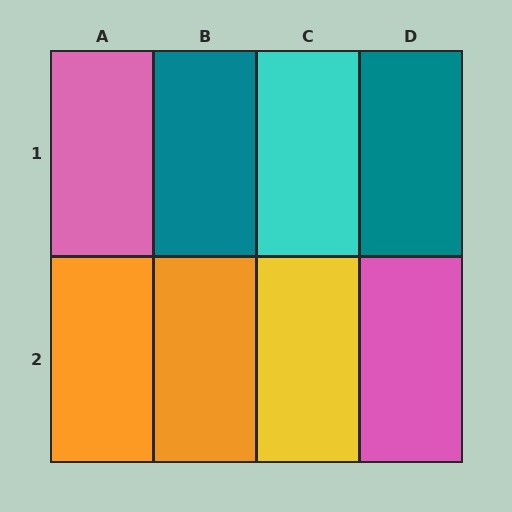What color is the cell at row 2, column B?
Orange.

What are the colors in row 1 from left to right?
Pink, teal, cyan, teal.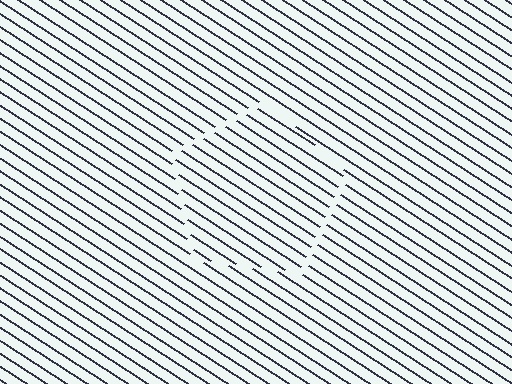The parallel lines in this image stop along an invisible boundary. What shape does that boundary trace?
An illusory pentagon. The interior of the shape contains the same grating, shifted by half a period — the contour is defined by the phase discontinuity where line-ends from the inner and outer gratings abut.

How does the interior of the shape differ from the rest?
The interior of the shape contains the same grating, shifted by half a period — the contour is defined by the phase discontinuity where line-ends from the inner and outer gratings abut.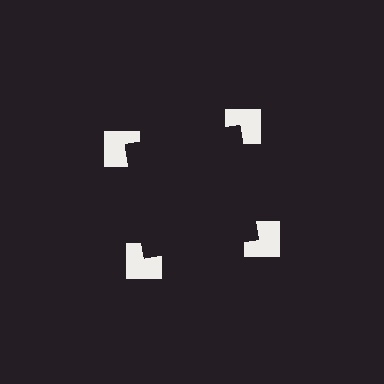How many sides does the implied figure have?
4 sides.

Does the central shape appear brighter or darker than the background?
It typically appears slightly darker than the background, even though no actual brightness change is drawn.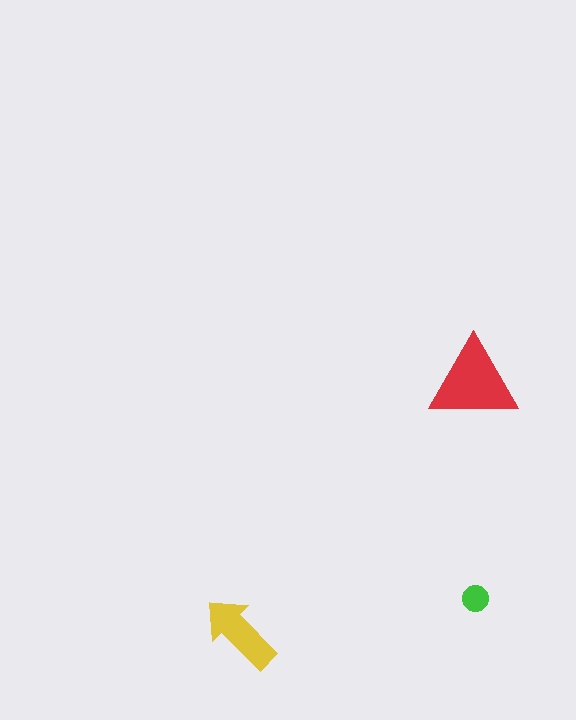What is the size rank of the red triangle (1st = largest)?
1st.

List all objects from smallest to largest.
The green circle, the yellow arrow, the red triangle.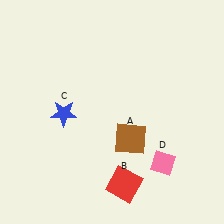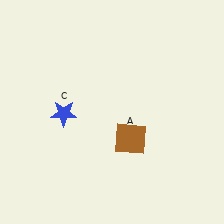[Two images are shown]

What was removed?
The pink diamond (D), the red square (B) were removed in Image 2.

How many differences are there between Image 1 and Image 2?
There are 2 differences between the two images.